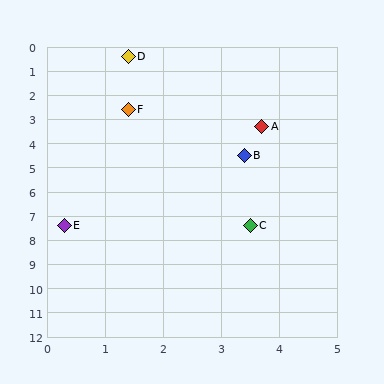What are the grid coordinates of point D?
Point D is at approximately (1.4, 0.4).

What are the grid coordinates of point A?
Point A is at approximately (3.7, 3.3).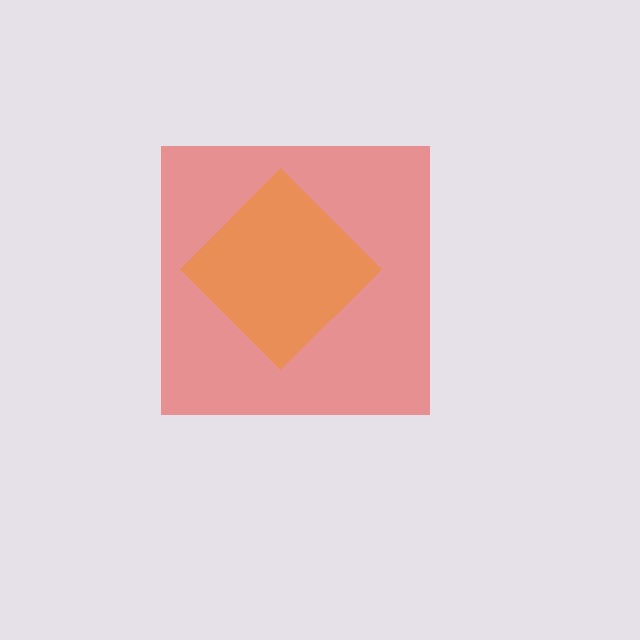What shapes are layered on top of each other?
The layered shapes are: a yellow diamond, a red square.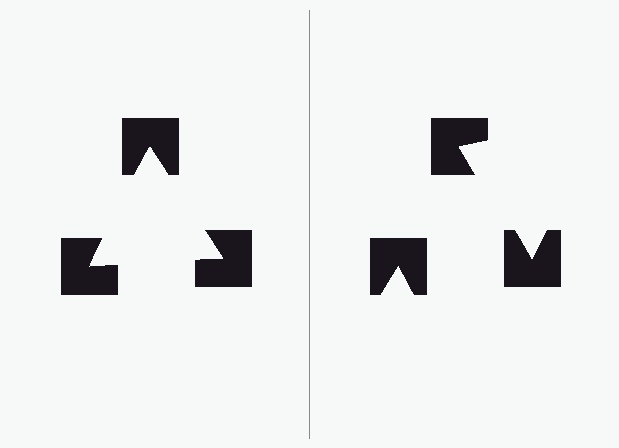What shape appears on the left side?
An illusory triangle.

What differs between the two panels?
The notched squares are positioned identically on both sides; only the wedge orientations differ. On the left they align to a triangle; on the right they are misaligned.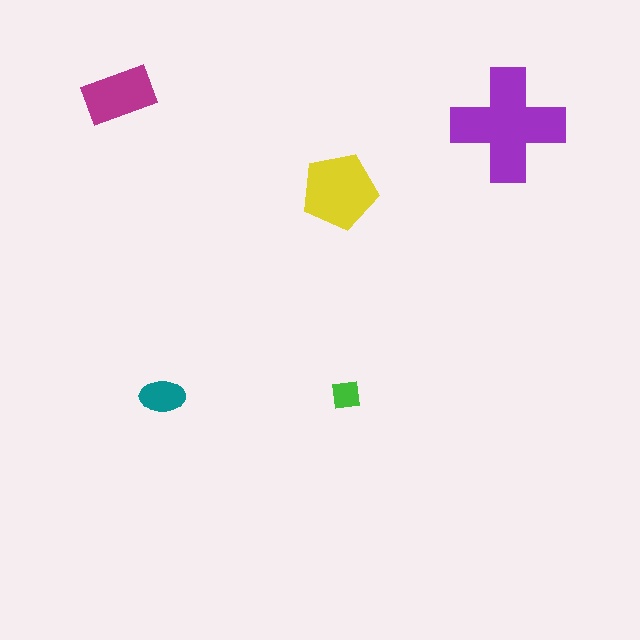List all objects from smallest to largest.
The green square, the teal ellipse, the magenta rectangle, the yellow pentagon, the purple cross.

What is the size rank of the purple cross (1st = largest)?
1st.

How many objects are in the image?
There are 5 objects in the image.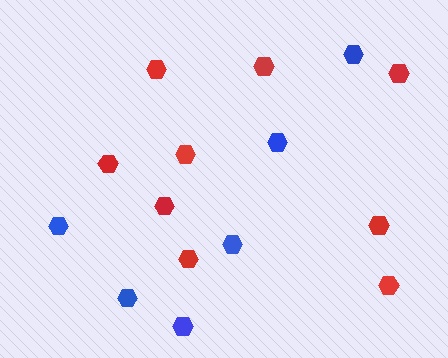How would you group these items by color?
There are 2 groups: one group of red hexagons (9) and one group of blue hexagons (6).